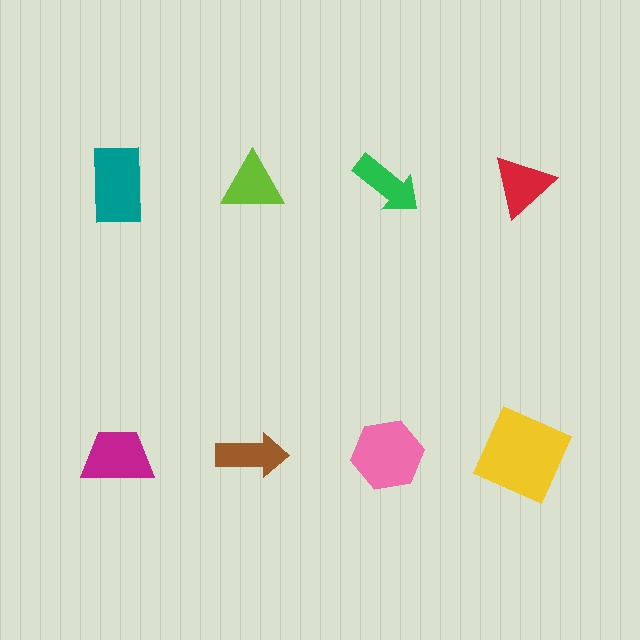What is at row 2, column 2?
A brown arrow.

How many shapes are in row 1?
4 shapes.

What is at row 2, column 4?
A yellow square.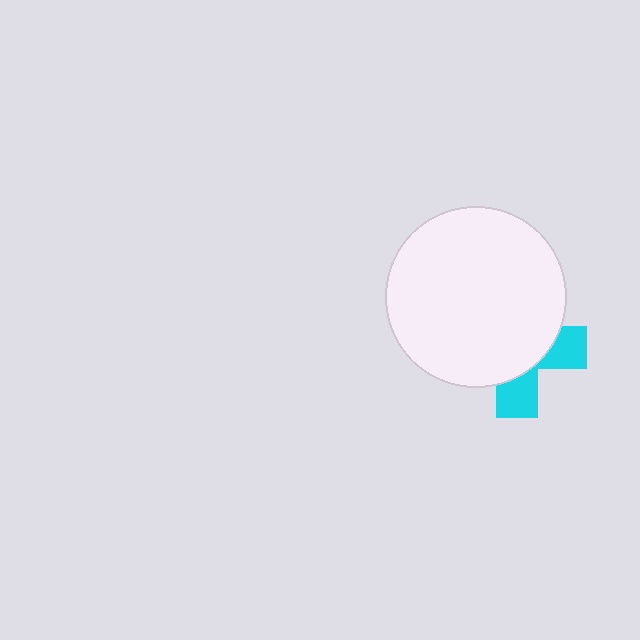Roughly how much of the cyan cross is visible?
A small part of it is visible (roughly 33%).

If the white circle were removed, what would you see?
You would see the complete cyan cross.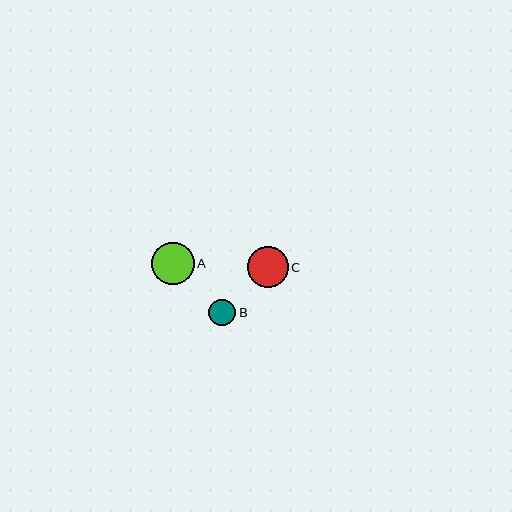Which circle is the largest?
Circle A is the largest with a size of approximately 42 pixels.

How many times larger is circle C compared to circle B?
Circle C is approximately 1.5 times the size of circle B.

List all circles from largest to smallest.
From largest to smallest: A, C, B.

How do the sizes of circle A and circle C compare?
Circle A and circle C are approximately the same size.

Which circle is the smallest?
Circle B is the smallest with a size of approximately 27 pixels.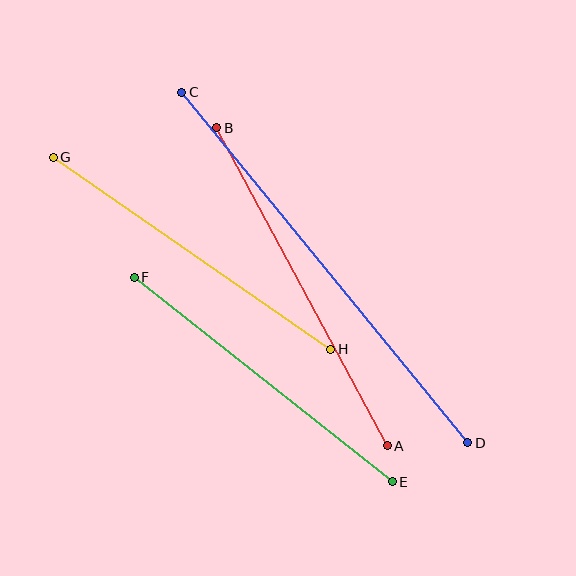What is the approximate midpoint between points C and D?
The midpoint is at approximately (325, 267) pixels.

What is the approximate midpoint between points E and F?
The midpoint is at approximately (263, 380) pixels.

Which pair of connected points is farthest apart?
Points C and D are farthest apart.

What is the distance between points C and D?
The distance is approximately 453 pixels.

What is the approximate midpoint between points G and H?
The midpoint is at approximately (192, 253) pixels.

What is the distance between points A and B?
The distance is approximately 361 pixels.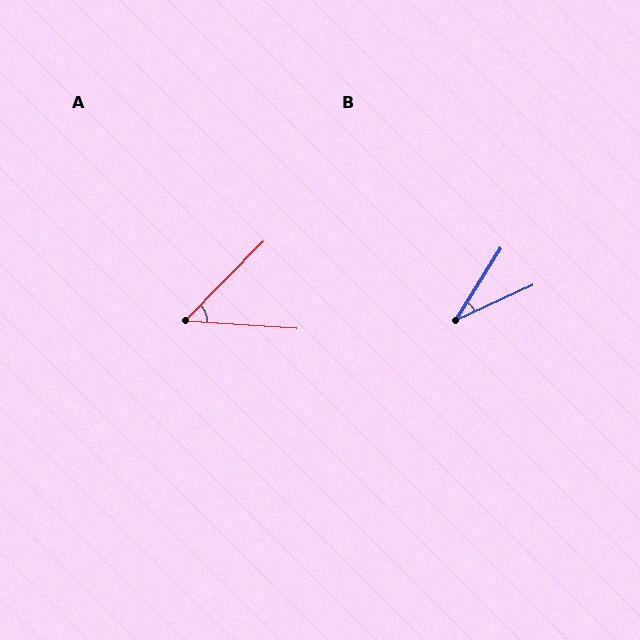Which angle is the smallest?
B, at approximately 33 degrees.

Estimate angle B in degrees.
Approximately 33 degrees.